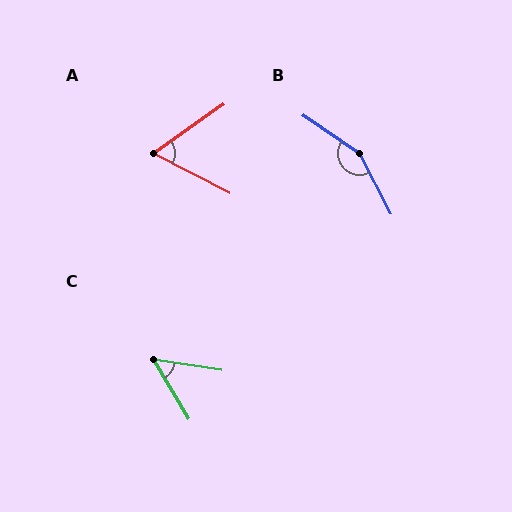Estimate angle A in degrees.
Approximately 62 degrees.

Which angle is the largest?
B, at approximately 151 degrees.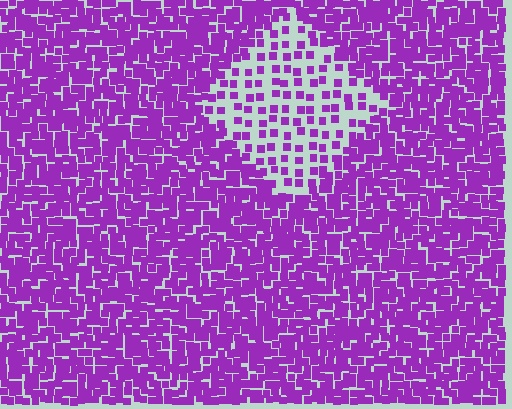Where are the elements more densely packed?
The elements are more densely packed outside the diamond boundary.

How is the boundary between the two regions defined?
The boundary is defined by a change in element density (approximately 2.7x ratio). All elements are the same color, size, and shape.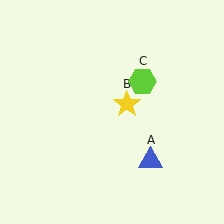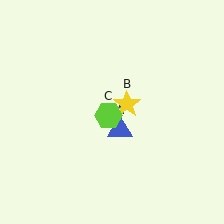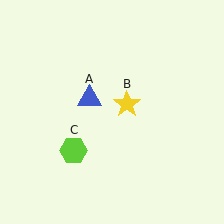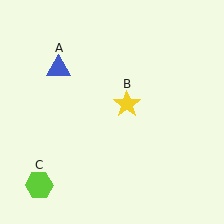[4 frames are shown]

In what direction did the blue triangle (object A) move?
The blue triangle (object A) moved up and to the left.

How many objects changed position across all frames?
2 objects changed position: blue triangle (object A), lime hexagon (object C).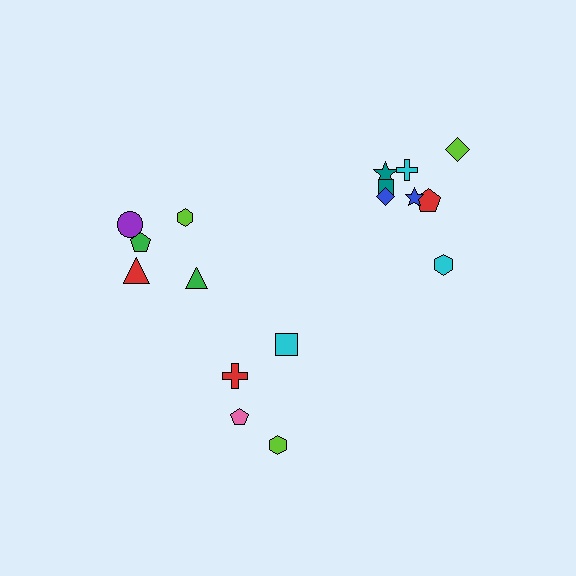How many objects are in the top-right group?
There are 8 objects.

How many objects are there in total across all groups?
There are 17 objects.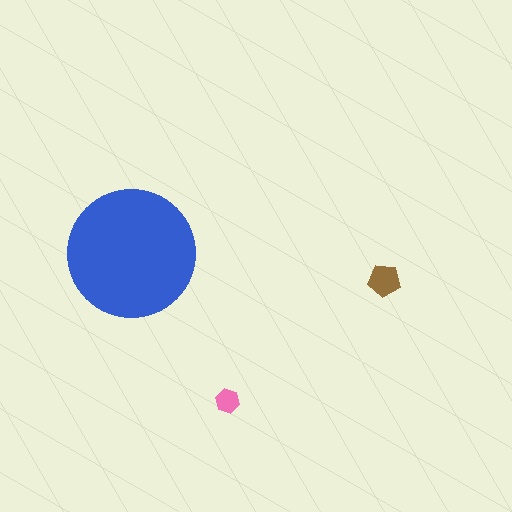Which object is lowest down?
The pink hexagon is bottommost.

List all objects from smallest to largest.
The pink hexagon, the brown pentagon, the blue circle.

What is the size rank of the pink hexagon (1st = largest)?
3rd.